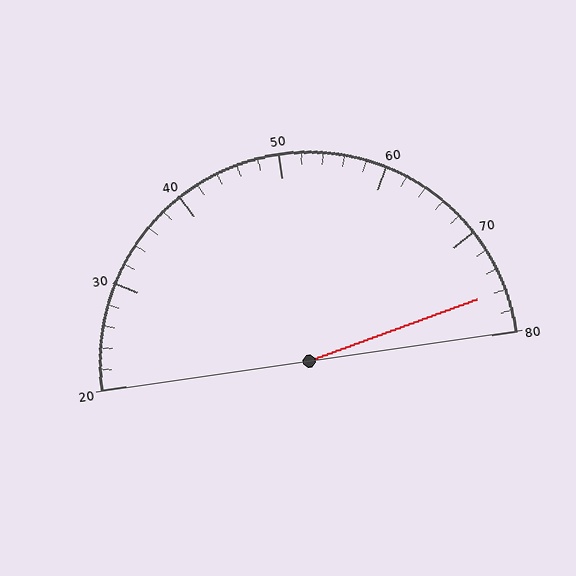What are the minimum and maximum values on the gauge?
The gauge ranges from 20 to 80.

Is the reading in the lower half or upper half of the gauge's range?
The reading is in the upper half of the range (20 to 80).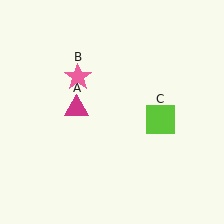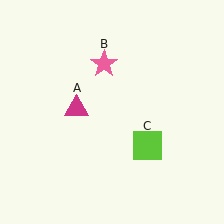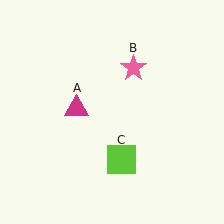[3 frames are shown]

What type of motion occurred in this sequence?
The pink star (object B), lime square (object C) rotated clockwise around the center of the scene.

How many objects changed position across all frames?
2 objects changed position: pink star (object B), lime square (object C).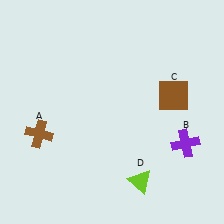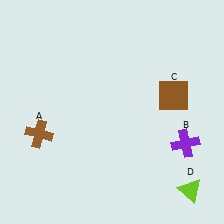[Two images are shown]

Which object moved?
The lime triangle (D) moved right.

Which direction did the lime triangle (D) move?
The lime triangle (D) moved right.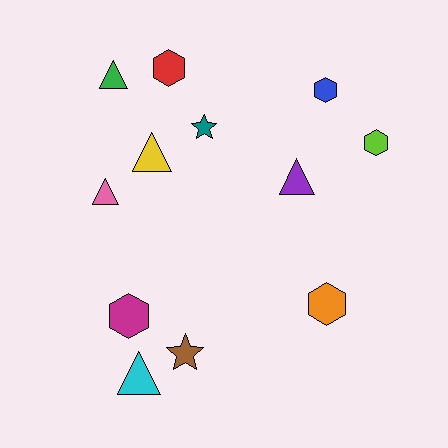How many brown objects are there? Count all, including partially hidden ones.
There is 1 brown object.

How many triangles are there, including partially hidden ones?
There are 5 triangles.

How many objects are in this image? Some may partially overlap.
There are 12 objects.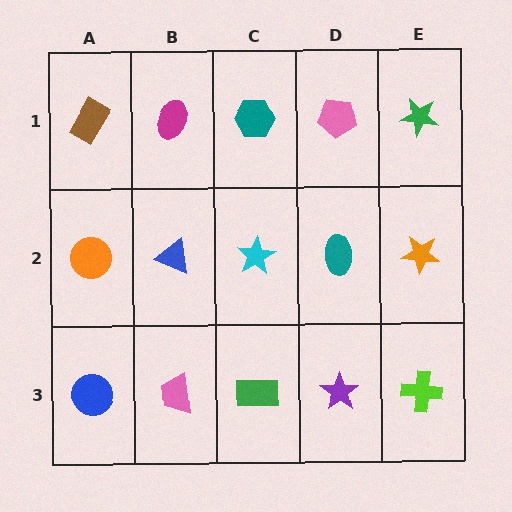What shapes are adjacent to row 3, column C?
A cyan star (row 2, column C), a pink trapezoid (row 3, column B), a purple star (row 3, column D).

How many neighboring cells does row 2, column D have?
4.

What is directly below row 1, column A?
An orange circle.